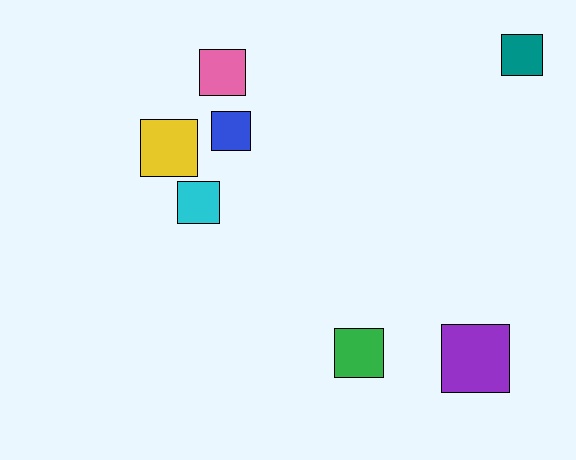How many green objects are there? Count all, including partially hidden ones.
There is 1 green object.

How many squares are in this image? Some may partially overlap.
There are 7 squares.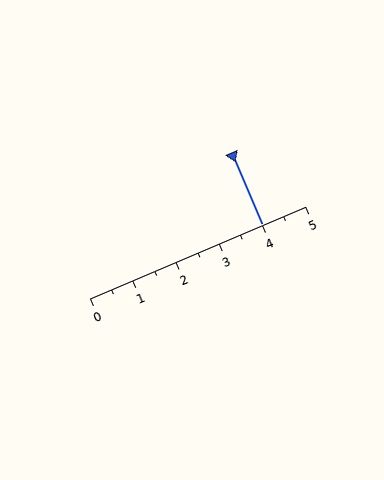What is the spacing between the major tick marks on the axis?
The major ticks are spaced 1 apart.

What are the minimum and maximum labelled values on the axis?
The axis runs from 0 to 5.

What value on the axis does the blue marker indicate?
The marker indicates approximately 4.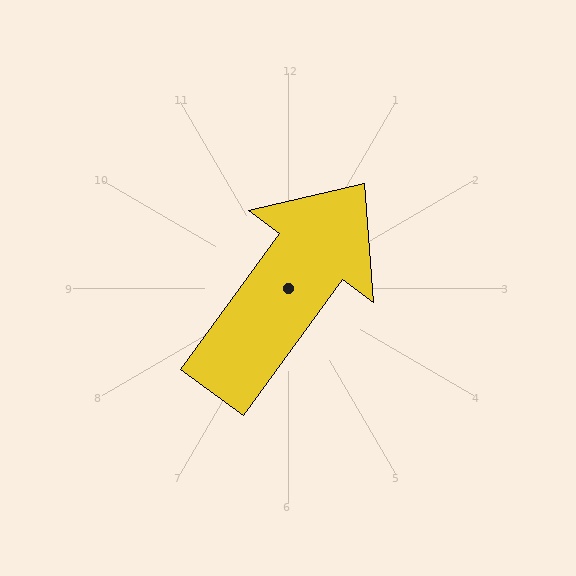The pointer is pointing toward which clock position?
Roughly 1 o'clock.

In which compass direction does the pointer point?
Northeast.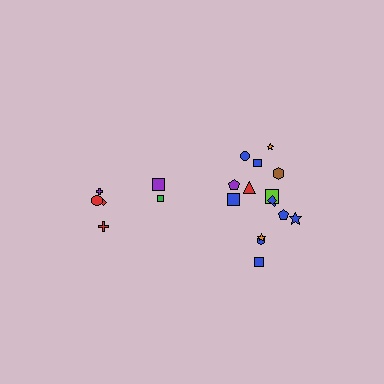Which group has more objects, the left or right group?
The right group.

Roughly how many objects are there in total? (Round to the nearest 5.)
Roughly 20 objects in total.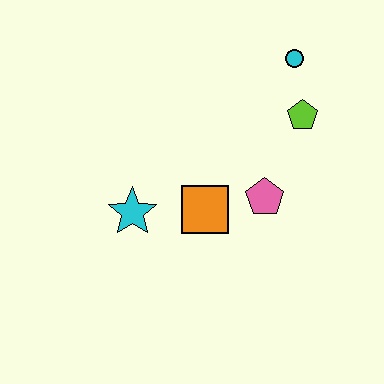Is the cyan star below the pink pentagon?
Yes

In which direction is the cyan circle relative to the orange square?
The cyan circle is above the orange square.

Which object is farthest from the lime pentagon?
The cyan star is farthest from the lime pentagon.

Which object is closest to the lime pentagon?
The cyan circle is closest to the lime pentagon.